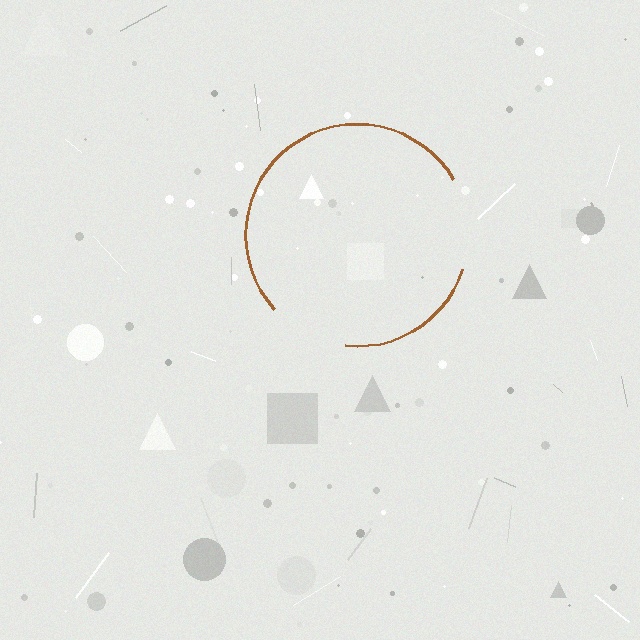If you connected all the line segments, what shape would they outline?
They would outline a circle.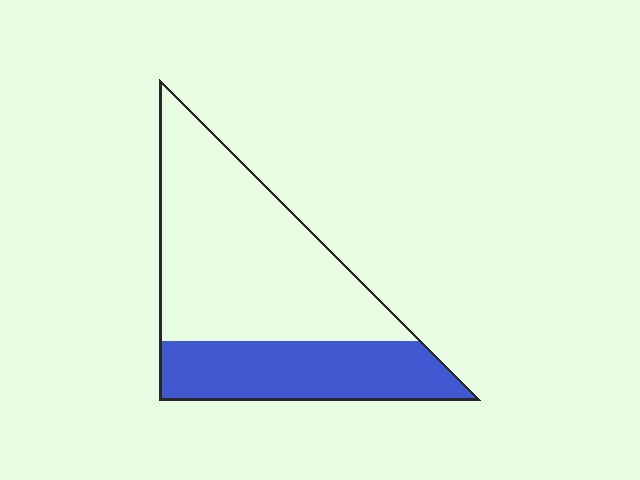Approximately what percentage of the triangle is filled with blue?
Approximately 35%.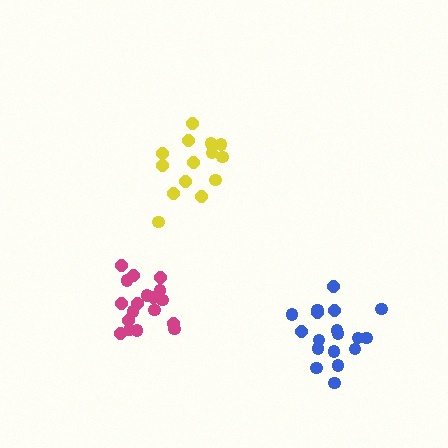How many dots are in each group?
Group 1: 14 dots, Group 2: 18 dots, Group 3: 18 dots (50 total).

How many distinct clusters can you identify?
There are 3 distinct clusters.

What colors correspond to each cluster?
The clusters are colored: yellow, blue, magenta.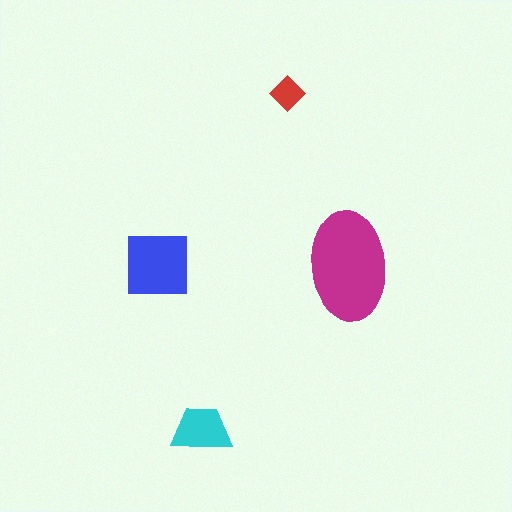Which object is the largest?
The magenta ellipse.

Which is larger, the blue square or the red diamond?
The blue square.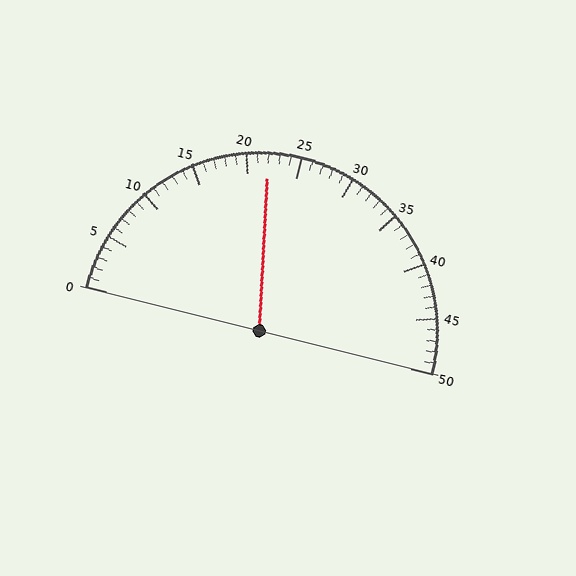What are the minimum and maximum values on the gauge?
The gauge ranges from 0 to 50.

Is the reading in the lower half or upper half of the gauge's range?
The reading is in the lower half of the range (0 to 50).